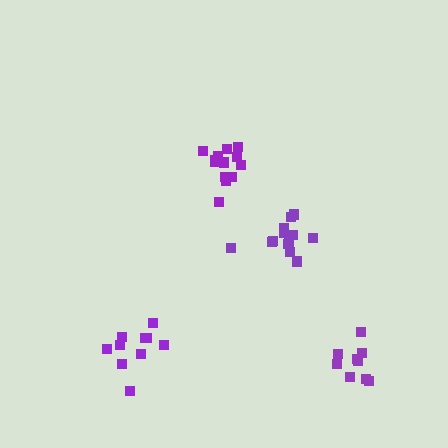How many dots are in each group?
Group 1: 10 dots, Group 2: 13 dots, Group 3: 13 dots, Group 4: 9 dots (45 total).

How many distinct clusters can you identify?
There are 4 distinct clusters.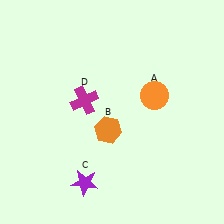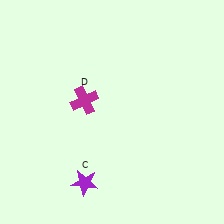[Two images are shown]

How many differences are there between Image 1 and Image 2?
There are 2 differences between the two images.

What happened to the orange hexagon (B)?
The orange hexagon (B) was removed in Image 2. It was in the bottom-left area of Image 1.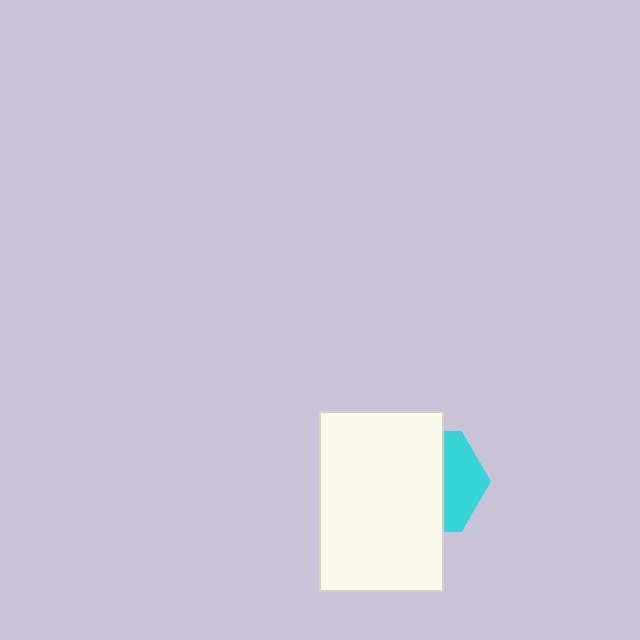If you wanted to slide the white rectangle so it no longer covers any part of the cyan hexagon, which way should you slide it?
Slide it left — that is the most direct way to separate the two shapes.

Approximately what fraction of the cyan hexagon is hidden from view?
Roughly 62% of the cyan hexagon is hidden behind the white rectangle.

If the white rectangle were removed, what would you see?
You would see the complete cyan hexagon.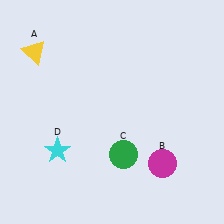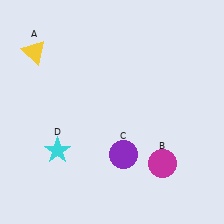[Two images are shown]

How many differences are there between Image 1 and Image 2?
There is 1 difference between the two images.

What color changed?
The circle (C) changed from green in Image 1 to purple in Image 2.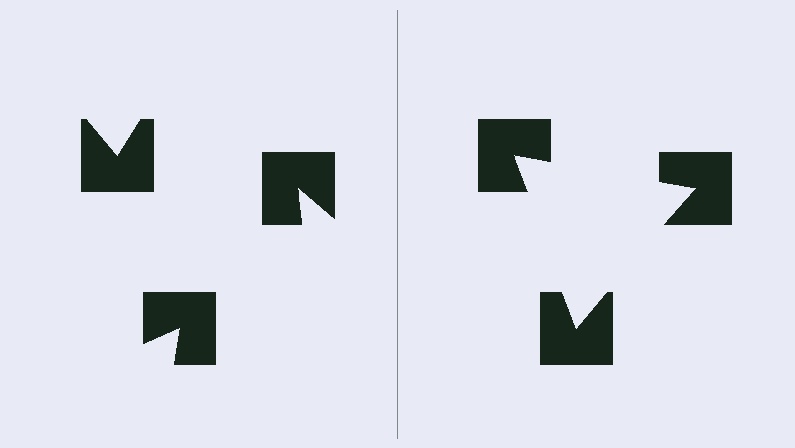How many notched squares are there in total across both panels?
6 — 3 on each side.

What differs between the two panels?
The notched squares are positioned identically on both sides; only the wedge orientations differ. On the right they align to a triangle; on the left they are misaligned.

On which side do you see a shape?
An illusory triangle appears on the right side. On the left side the wedge cuts are rotated, so no coherent shape forms.